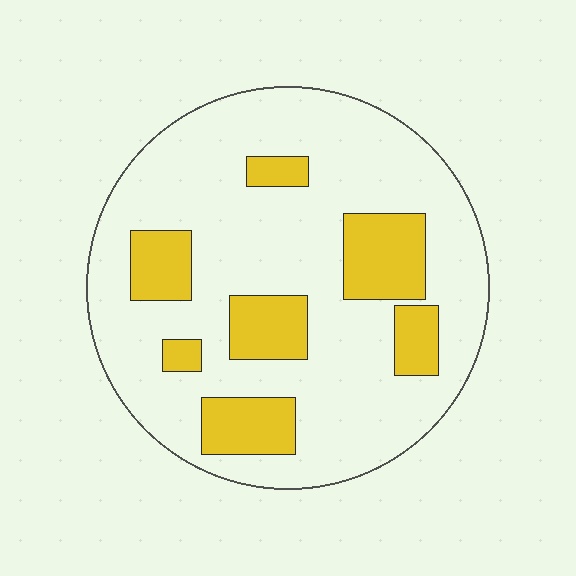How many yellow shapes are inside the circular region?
7.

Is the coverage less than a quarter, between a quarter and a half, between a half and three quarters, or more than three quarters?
Less than a quarter.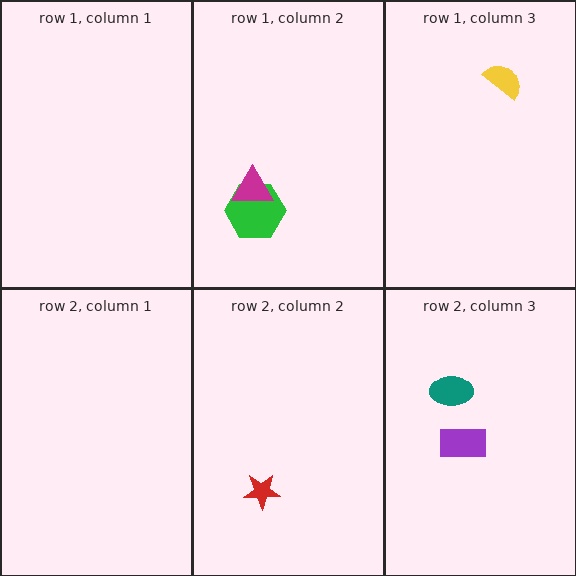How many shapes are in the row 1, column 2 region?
2.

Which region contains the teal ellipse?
The row 2, column 3 region.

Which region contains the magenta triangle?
The row 1, column 2 region.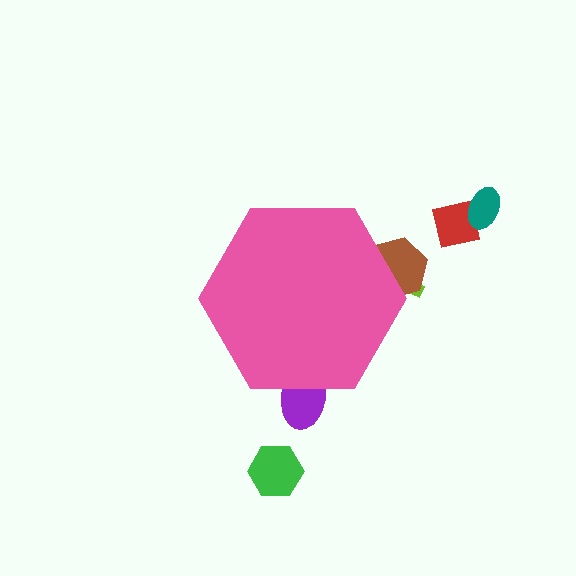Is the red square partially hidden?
No, the red square is fully visible.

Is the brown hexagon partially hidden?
Yes, the brown hexagon is partially hidden behind the pink hexagon.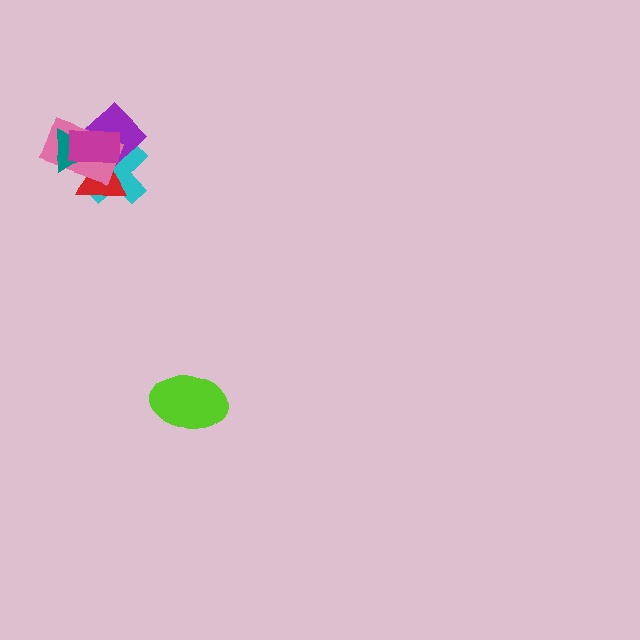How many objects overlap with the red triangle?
5 objects overlap with the red triangle.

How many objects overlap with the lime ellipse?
0 objects overlap with the lime ellipse.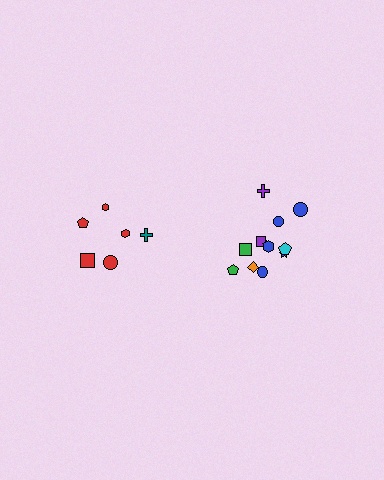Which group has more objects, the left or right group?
The right group.